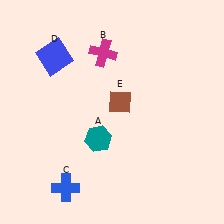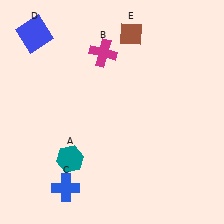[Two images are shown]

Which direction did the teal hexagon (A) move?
The teal hexagon (A) moved left.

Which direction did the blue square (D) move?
The blue square (D) moved up.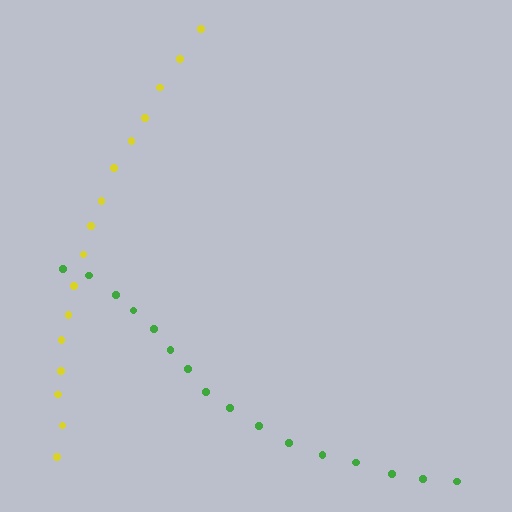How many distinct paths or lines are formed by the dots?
There are 2 distinct paths.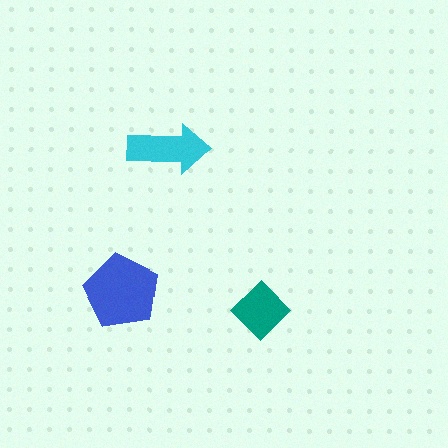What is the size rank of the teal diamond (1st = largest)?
3rd.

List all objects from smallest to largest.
The teal diamond, the cyan arrow, the blue pentagon.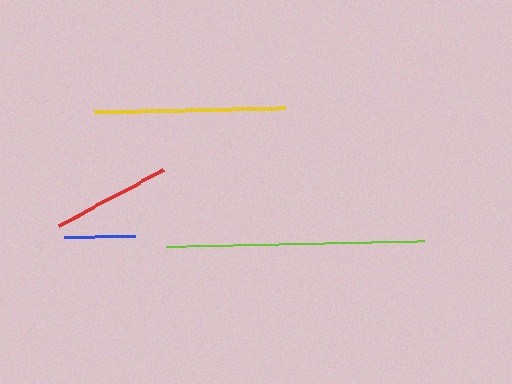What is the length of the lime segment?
The lime segment is approximately 257 pixels long.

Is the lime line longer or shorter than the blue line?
The lime line is longer than the blue line.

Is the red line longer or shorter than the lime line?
The lime line is longer than the red line.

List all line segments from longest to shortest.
From longest to shortest: lime, yellow, red, blue.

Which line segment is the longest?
The lime line is the longest at approximately 257 pixels.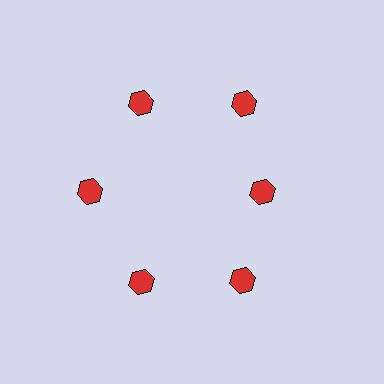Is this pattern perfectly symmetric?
No. The 6 red hexagons are arranged in a ring, but one element near the 3 o'clock position is pulled inward toward the center, breaking the 6-fold rotational symmetry.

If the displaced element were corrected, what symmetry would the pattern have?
It would have 6-fold rotational symmetry — the pattern would map onto itself every 60 degrees.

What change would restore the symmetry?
The symmetry would be restored by moving it outward, back onto the ring so that all 6 hexagons sit at equal angles and equal distance from the center.